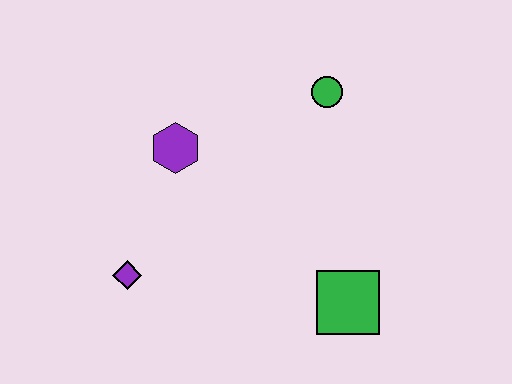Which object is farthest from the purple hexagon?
The green square is farthest from the purple hexagon.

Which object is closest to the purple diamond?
The purple hexagon is closest to the purple diamond.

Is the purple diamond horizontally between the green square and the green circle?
No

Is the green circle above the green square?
Yes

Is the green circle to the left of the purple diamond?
No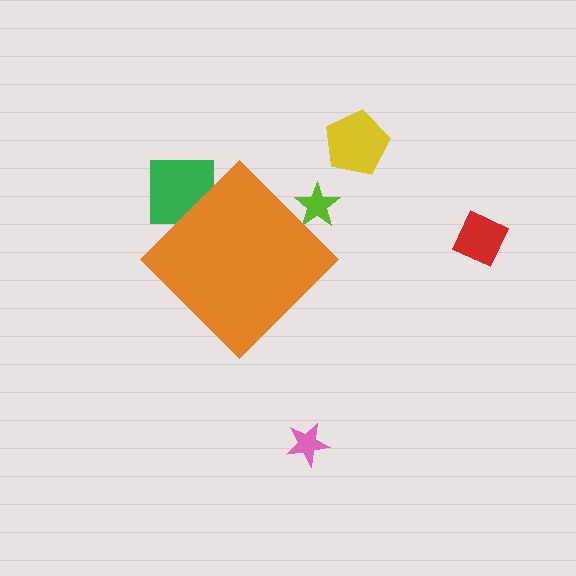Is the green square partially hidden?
Yes, the green square is partially hidden behind the orange diamond.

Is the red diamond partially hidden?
No, the red diamond is fully visible.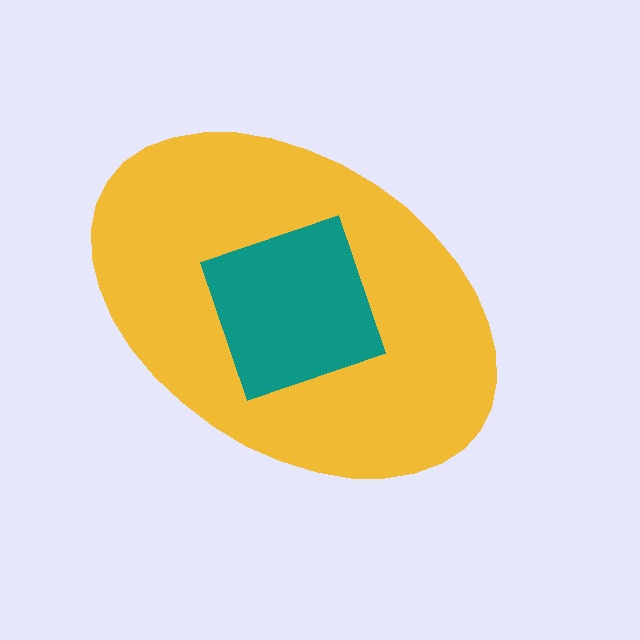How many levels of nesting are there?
2.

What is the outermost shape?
The yellow ellipse.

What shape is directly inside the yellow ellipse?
The teal square.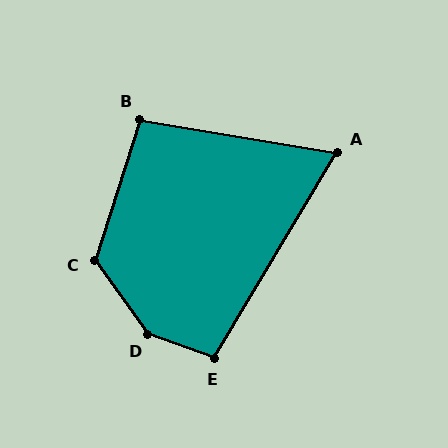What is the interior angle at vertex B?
Approximately 98 degrees (obtuse).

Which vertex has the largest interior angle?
D, at approximately 145 degrees.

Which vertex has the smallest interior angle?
A, at approximately 69 degrees.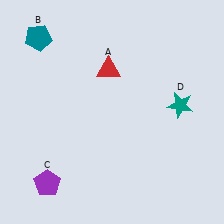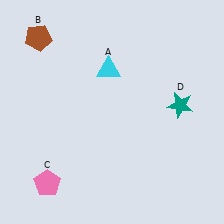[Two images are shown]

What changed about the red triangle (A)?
In Image 1, A is red. In Image 2, it changed to cyan.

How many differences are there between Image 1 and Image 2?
There are 3 differences between the two images.